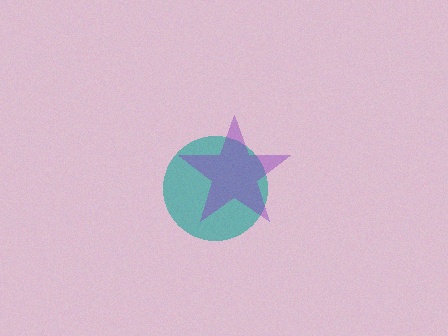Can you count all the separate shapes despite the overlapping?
Yes, there are 2 separate shapes.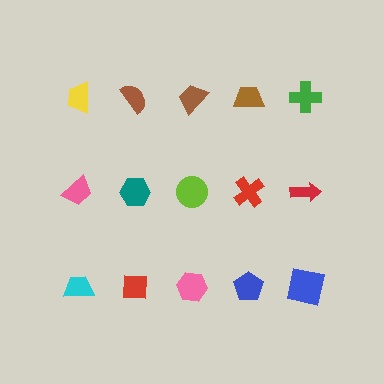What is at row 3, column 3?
A pink hexagon.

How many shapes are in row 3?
5 shapes.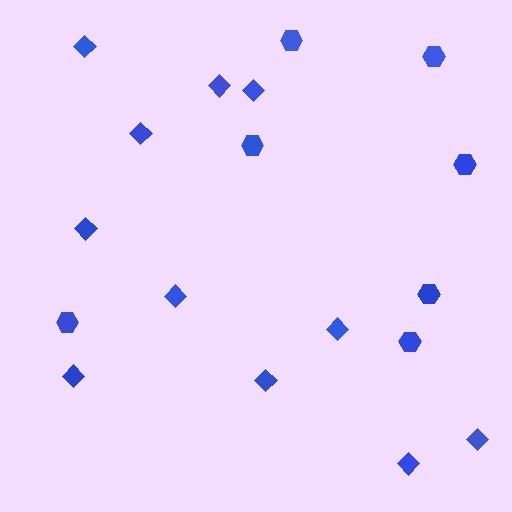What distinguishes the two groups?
There are 2 groups: one group of diamonds (11) and one group of hexagons (7).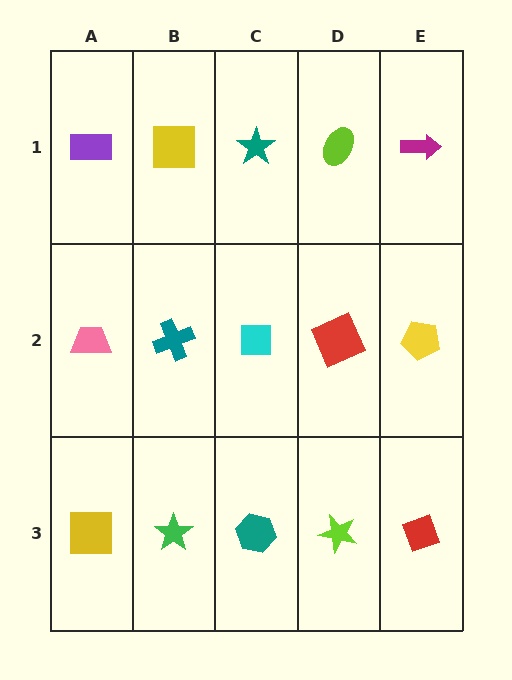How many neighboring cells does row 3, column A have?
2.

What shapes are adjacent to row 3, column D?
A red square (row 2, column D), a teal hexagon (row 3, column C), a red diamond (row 3, column E).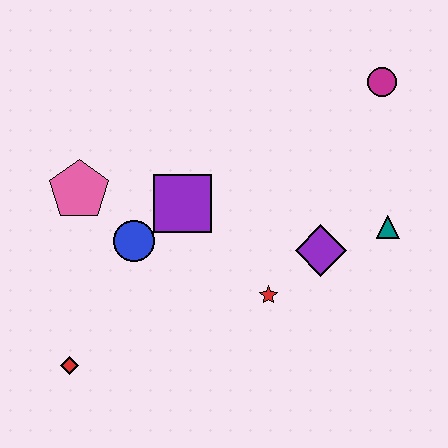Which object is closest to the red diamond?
The blue circle is closest to the red diamond.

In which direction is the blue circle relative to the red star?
The blue circle is to the left of the red star.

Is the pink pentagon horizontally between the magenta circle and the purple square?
No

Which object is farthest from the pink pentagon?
The magenta circle is farthest from the pink pentagon.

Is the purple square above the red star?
Yes